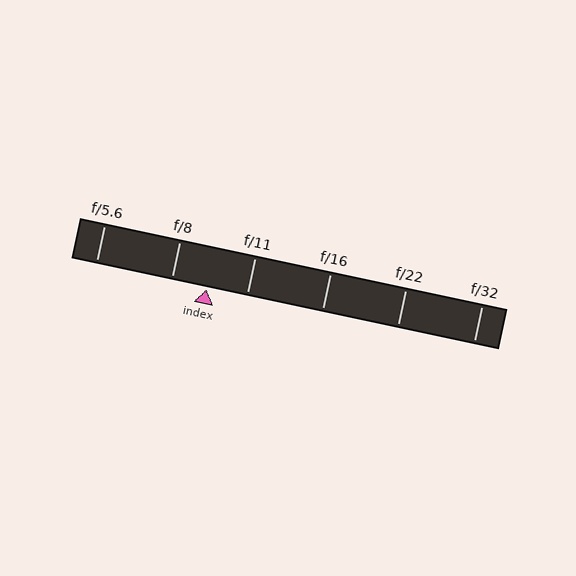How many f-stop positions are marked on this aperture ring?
There are 6 f-stop positions marked.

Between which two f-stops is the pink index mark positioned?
The index mark is between f/8 and f/11.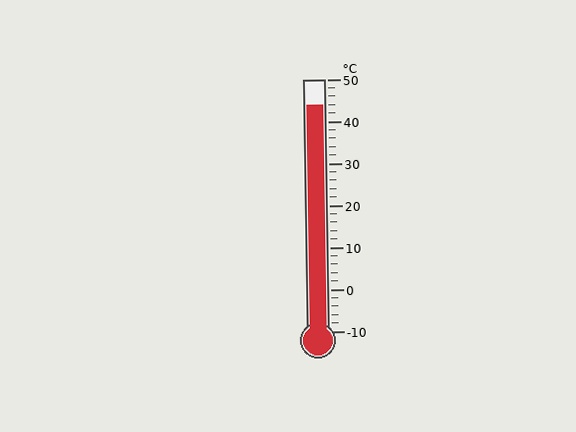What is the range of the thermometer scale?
The thermometer scale ranges from -10°C to 50°C.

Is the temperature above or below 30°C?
The temperature is above 30°C.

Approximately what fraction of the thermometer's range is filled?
The thermometer is filled to approximately 90% of its range.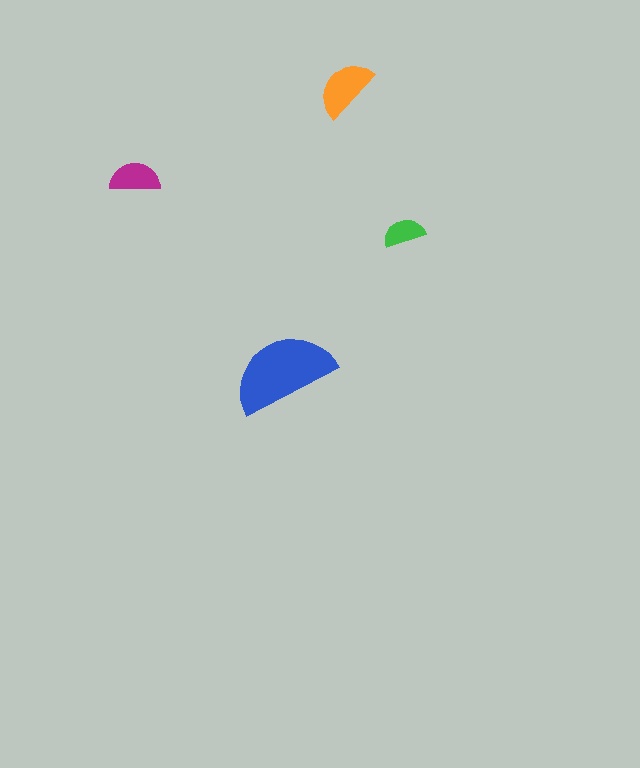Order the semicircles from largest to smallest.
the blue one, the orange one, the magenta one, the green one.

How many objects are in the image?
There are 4 objects in the image.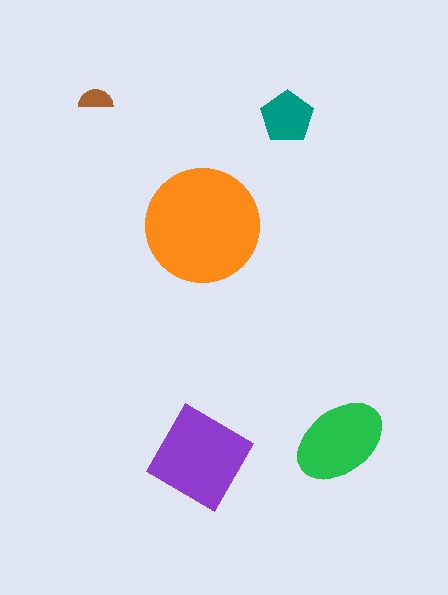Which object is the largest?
The orange circle.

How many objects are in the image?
There are 5 objects in the image.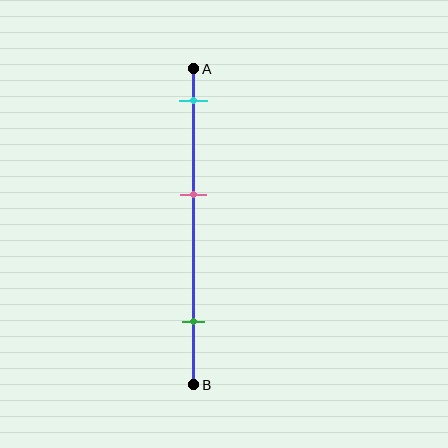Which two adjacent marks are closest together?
The cyan and pink marks are the closest adjacent pair.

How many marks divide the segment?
There are 3 marks dividing the segment.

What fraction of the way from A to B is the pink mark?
The pink mark is approximately 40% (0.4) of the way from A to B.